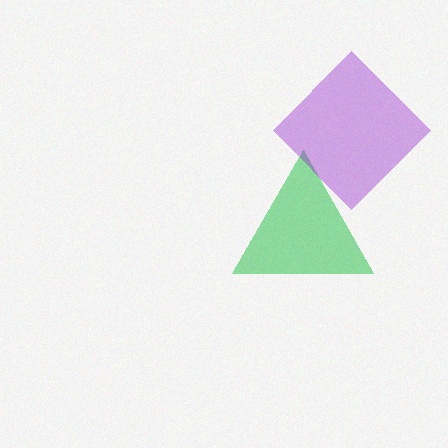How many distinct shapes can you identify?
There are 2 distinct shapes: a green triangle, a purple diamond.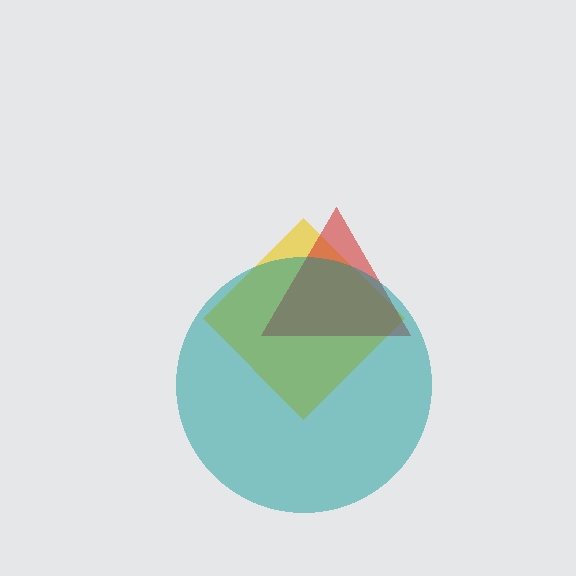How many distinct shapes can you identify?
There are 3 distinct shapes: a yellow diamond, a red triangle, a teal circle.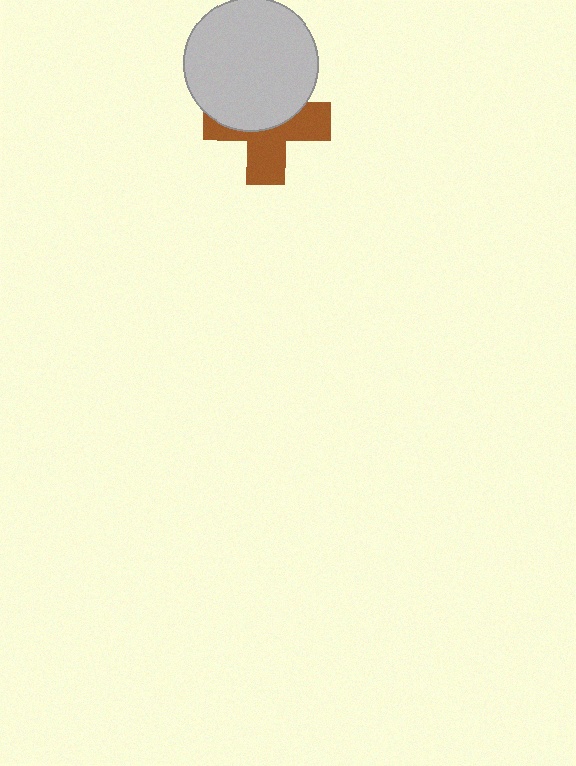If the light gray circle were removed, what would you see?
You would see the complete brown cross.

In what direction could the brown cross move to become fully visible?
The brown cross could move down. That would shift it out from behind the light gray circle entirely.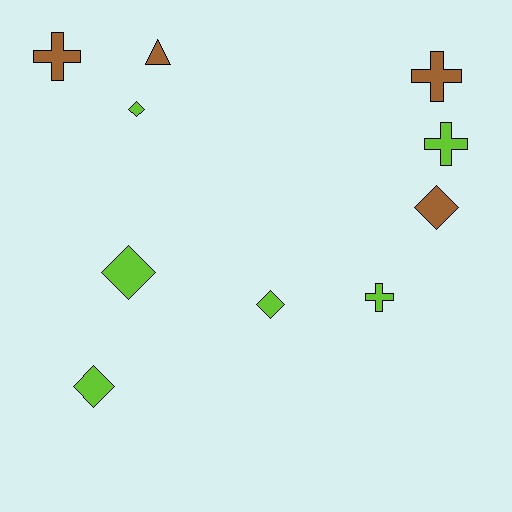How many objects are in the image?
There are 10 objects.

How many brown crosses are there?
There are 2 brown crosses.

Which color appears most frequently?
Lime, with 6 objects.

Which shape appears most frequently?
Diamond, with 5 objects.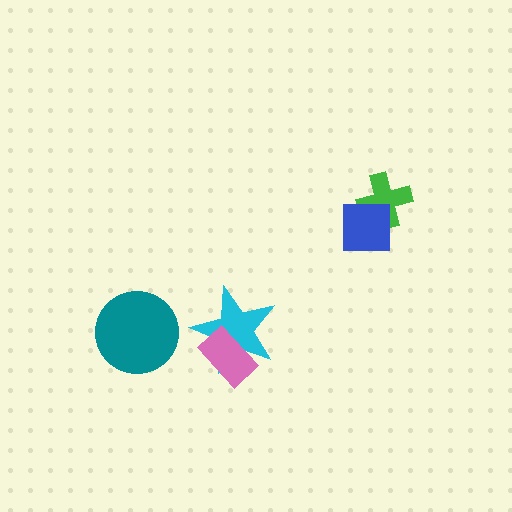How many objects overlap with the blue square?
1 object overlaps with the blue square.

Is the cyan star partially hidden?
Yes, it is partially covered by another shape.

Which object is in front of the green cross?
The blue square is in front of the green cross.